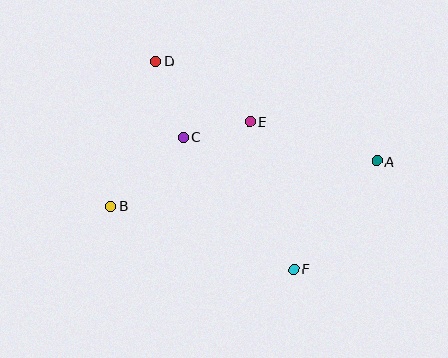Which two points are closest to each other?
Points C and E are closest to each other.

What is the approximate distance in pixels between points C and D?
The distance between C and D is approximately 80 pixels.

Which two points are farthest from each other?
Points A and B are farthest from each other.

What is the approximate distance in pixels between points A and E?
The distance between A and E is approximately 133 pixels.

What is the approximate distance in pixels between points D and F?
The distance between D and F is approximately 249 pixels.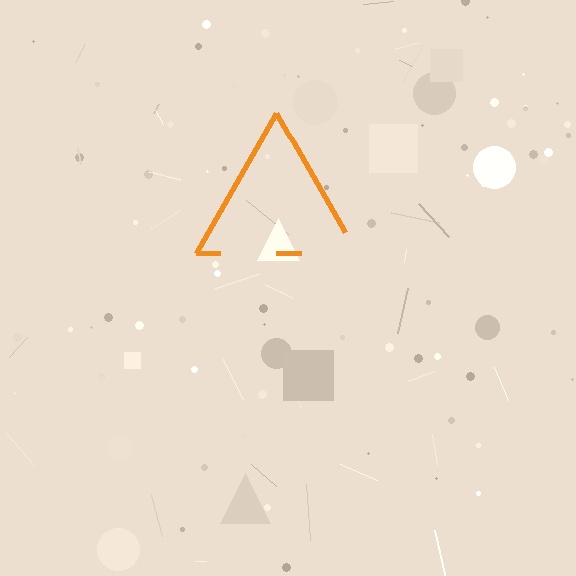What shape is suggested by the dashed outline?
The dashed outline suggests a triangle.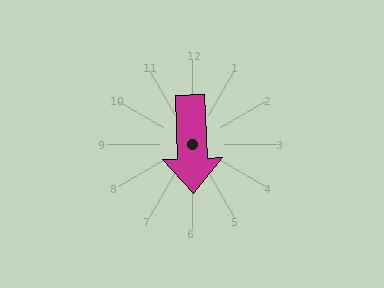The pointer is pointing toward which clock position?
Roughly 6 o'clock.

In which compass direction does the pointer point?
South.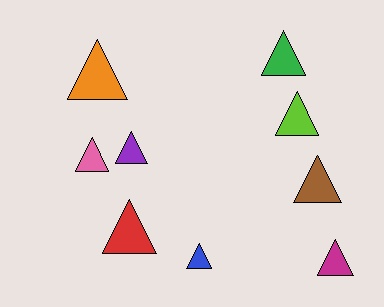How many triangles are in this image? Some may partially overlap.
There are 9 triangles.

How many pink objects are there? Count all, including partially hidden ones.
There is 1 pink object.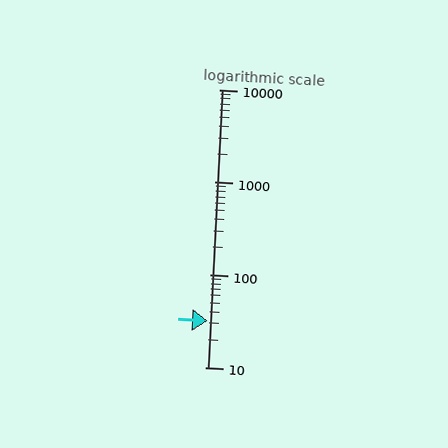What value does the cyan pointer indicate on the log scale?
The pointer indicates approximately 32.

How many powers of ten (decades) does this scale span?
The scale spans 3 decades, from 10 to 10000.